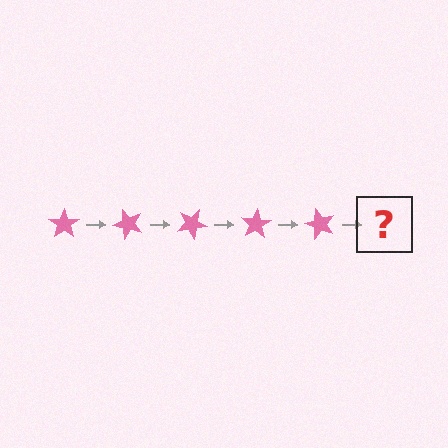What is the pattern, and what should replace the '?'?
The pattern is that the star rotates 50 degrees each step. The '?' should be a pink star rotated 250 degrees.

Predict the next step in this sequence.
The next step is a pink star rotated 250 degrees.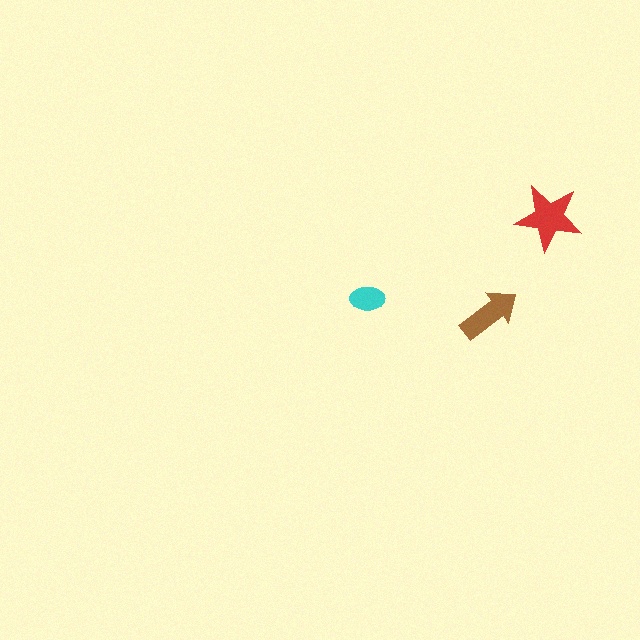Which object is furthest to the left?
The cyan ellipse is leftmost.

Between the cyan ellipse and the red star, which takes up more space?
The red star.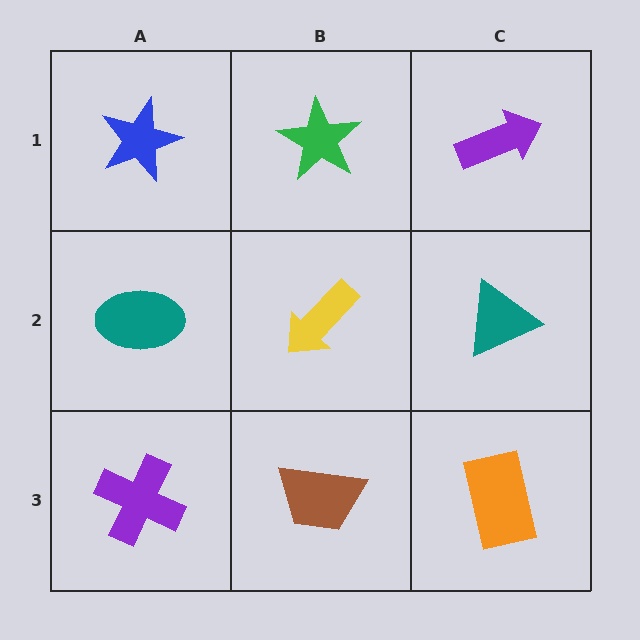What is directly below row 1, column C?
A teal triangle.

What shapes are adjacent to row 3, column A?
A teal ellipse (row 2, column A), a brown trapezoid (row 3, column B).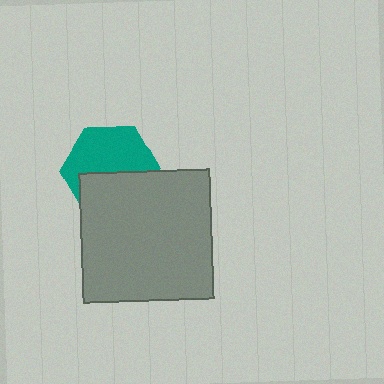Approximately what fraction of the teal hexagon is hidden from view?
Roughly 43% of the teal hexagon is hidden behind the gray square.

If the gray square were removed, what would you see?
You would see the complete teal hexagon.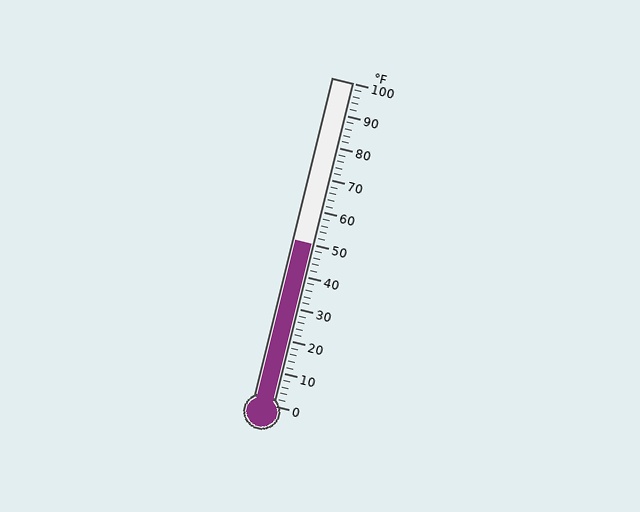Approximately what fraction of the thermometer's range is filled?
The thermometer is filled to approximately 50% of its range.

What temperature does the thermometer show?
The thermometer shows approximately 50°F.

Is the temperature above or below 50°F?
The temperature is at 50°F.